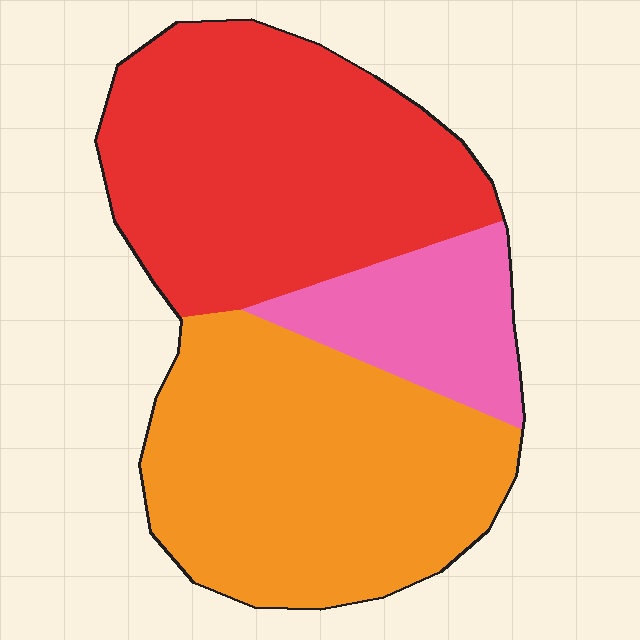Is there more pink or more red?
Red.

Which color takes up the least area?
Pink, at roughly 15%.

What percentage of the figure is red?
Red covers around 45% of the figure.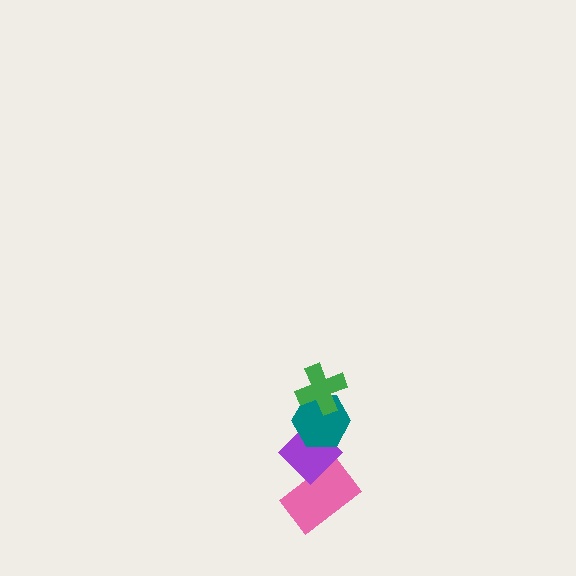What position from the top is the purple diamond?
The purple diamond is 3rd from the top.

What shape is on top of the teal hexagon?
The green cross is on top of the teal hexagon.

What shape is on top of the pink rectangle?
The purple diamond is on top of the pink rectangle.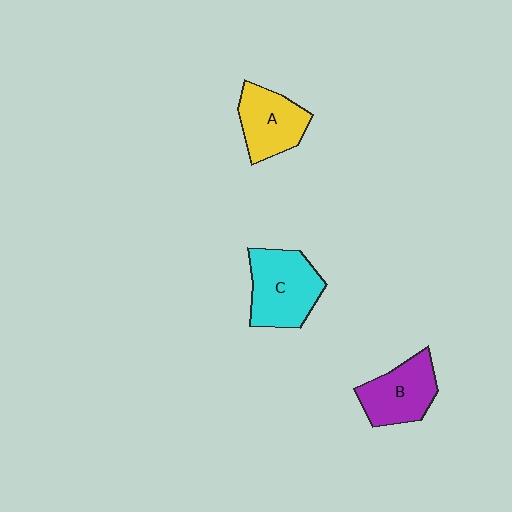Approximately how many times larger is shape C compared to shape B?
Approximately 1.2 times.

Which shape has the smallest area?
Shape A (yellow).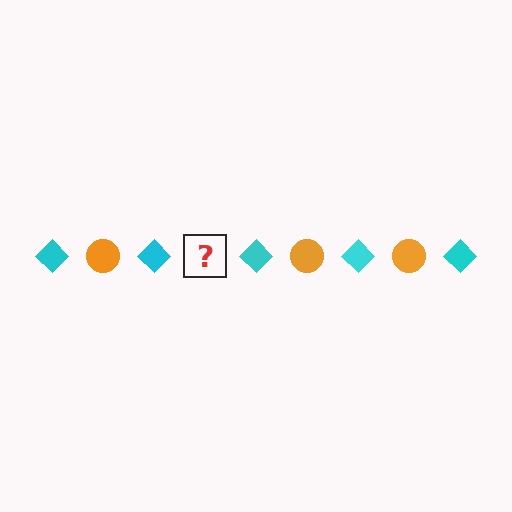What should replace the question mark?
The question mark should be replaced with an orange circle.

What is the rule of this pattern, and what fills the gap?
The rule is that the pattern alternates between cyan diamond and orange circle. The gap should be filled with an orange circle.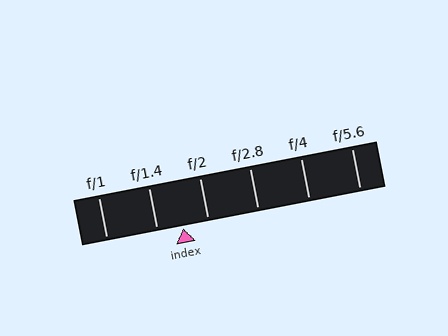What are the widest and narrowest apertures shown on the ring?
The widest aperture shown is f/1 and the narrowest is f/5.6.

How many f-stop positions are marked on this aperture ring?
There are 6 f-stop positions marked.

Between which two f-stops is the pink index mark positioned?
The index mark is between f/1.4 and f/2.